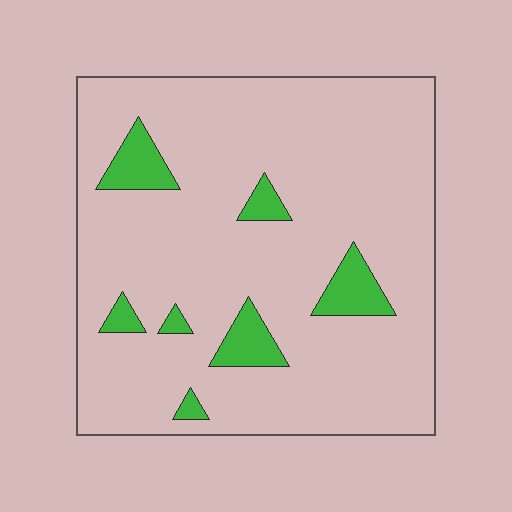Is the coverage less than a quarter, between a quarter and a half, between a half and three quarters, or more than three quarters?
Less than a quarter.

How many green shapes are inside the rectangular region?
7.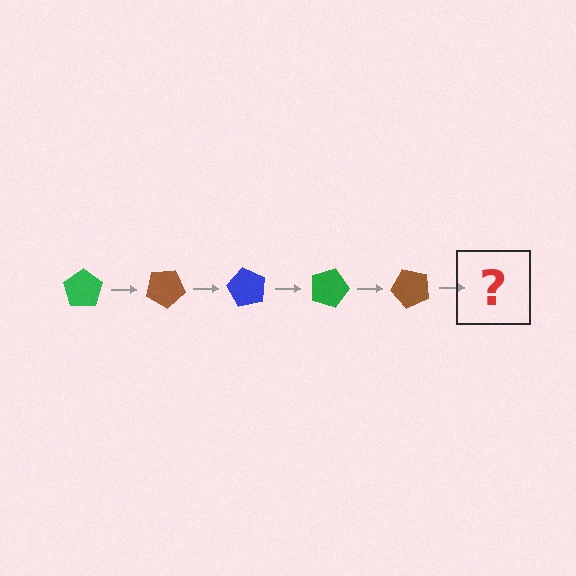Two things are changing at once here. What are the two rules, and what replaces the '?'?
The two rules are that it rotates 30 degrees each step and the color cycles through green, brown, and blue. The '?' should be a blue pentagon, rotated 150 degrees from the start.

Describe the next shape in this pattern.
It should be a blue pentagon, rotated 150 degrees from the start.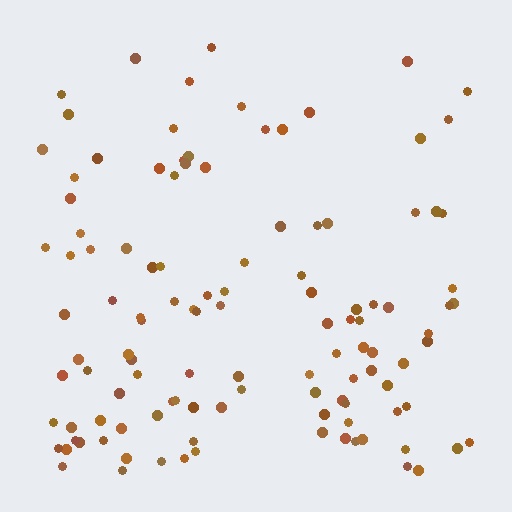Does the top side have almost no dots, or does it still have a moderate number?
Still a moderate number, just noticeably fewer than the bottom.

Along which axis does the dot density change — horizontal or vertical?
Vertical.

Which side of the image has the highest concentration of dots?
The bottom.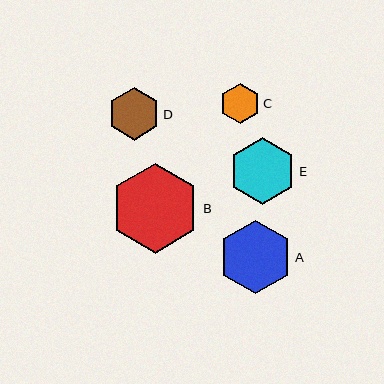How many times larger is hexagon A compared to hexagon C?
Hexagon A is approximately 1.8 times the size of hexagon C.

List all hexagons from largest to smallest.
From largest to smallest: B, A, E, D, C.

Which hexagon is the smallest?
Hexagon C is the smallest with a size of approximately 41 pixels.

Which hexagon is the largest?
Hexagon B is the largest with a size of approximately 90 pixels.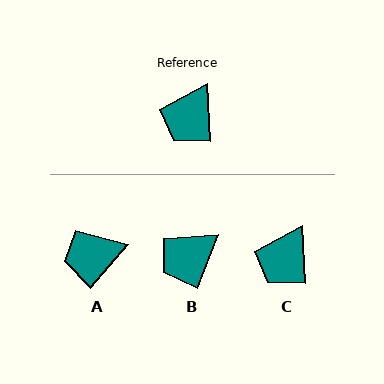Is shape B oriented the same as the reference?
No, it is off by about 24 degrees.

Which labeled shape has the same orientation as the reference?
C.